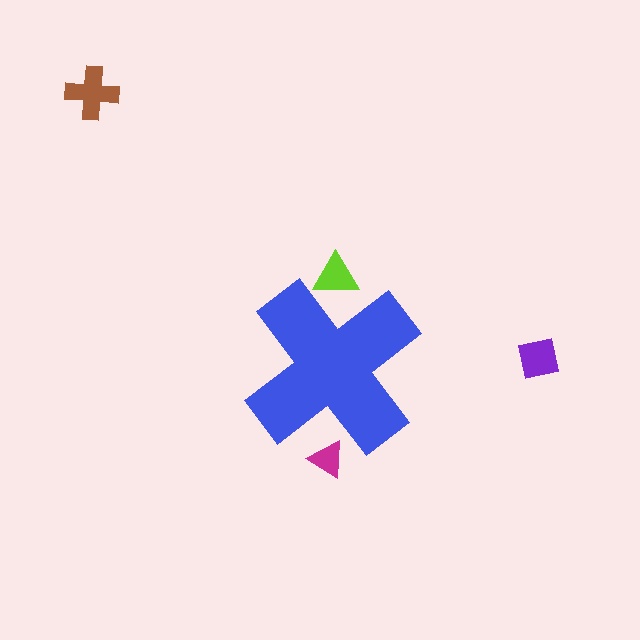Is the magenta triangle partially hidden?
Yes, the magenta triangle is partially hidden behind the blue cross.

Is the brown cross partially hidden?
No, the brown cross is fully visible.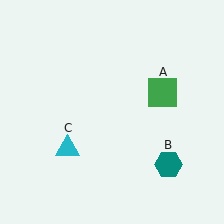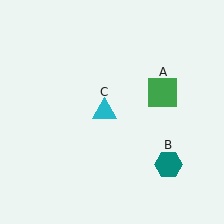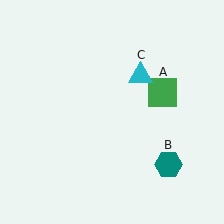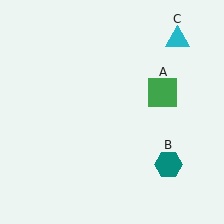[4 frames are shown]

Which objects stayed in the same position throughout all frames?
Green square (object A) and teal hexagon (object B) remained stationary.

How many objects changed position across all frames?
1 object changed position: cyan triangle (object C).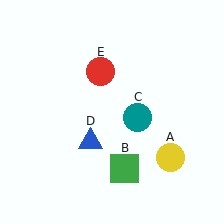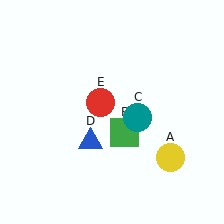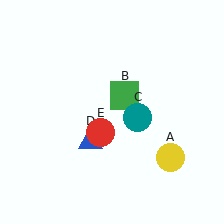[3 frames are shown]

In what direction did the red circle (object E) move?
The red circle (object E) moved down.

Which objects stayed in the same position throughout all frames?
Yellow circle (object A) and teal circle (object C) and blue triangle (object D) remained stationary.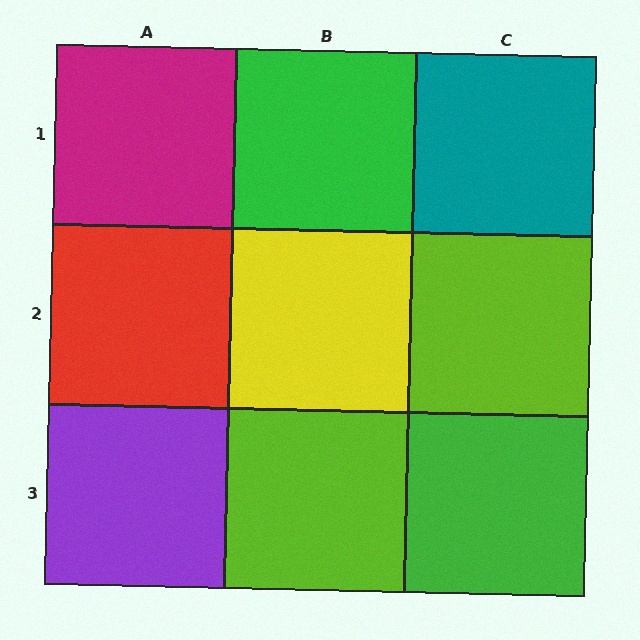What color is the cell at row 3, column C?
Green.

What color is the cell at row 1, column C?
Teal.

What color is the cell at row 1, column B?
Green.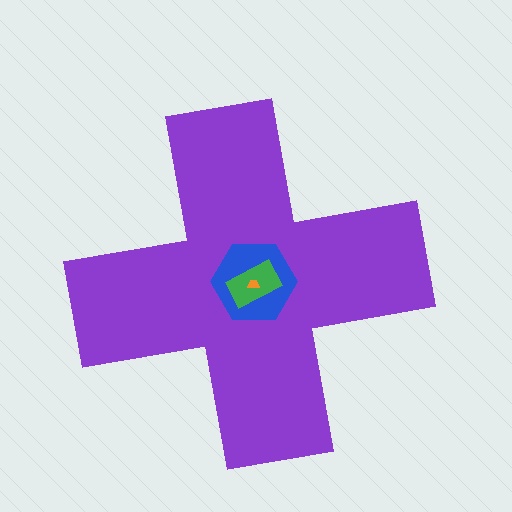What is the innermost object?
The orange trapezoid.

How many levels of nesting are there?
4.